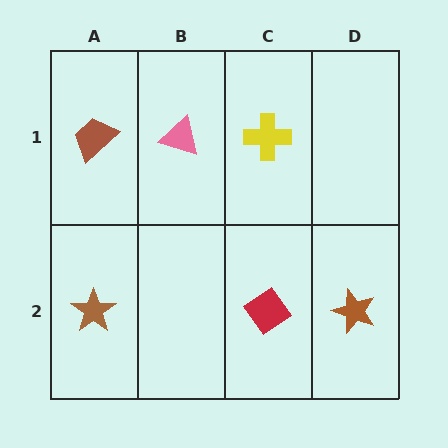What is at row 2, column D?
A brown star.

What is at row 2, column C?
A red diamond.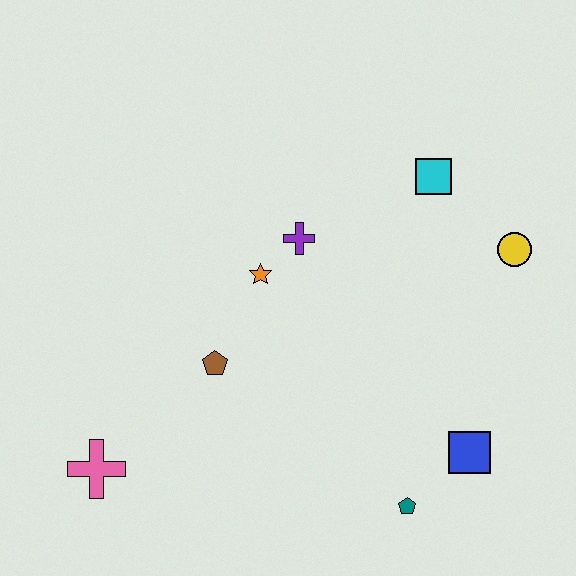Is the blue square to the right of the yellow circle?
No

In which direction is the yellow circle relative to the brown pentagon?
The yellow circle is to the right of the brown pentagon.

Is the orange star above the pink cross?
Yes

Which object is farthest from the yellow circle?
The pink cross is farthest from the yellow circle.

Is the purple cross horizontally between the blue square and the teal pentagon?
No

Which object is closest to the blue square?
The teal pentagon is closest to the blue square.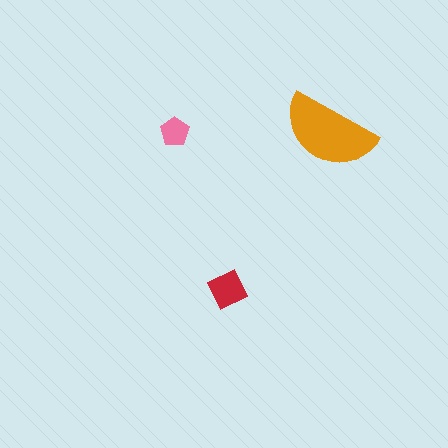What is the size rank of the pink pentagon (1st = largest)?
3rd.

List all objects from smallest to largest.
The pink pentagon, the red square, the orange semicircle.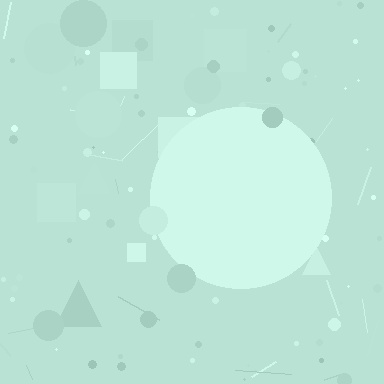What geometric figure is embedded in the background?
A circle is embedded in the background.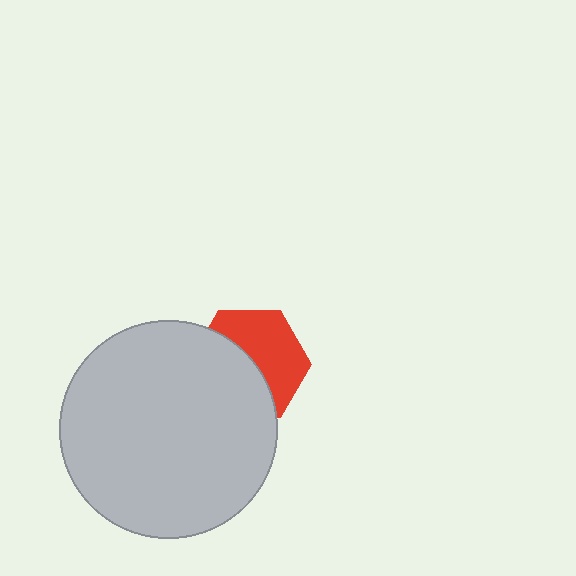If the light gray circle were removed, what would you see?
You would see the complete red hexagon.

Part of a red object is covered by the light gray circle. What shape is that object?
It is a hexagon.